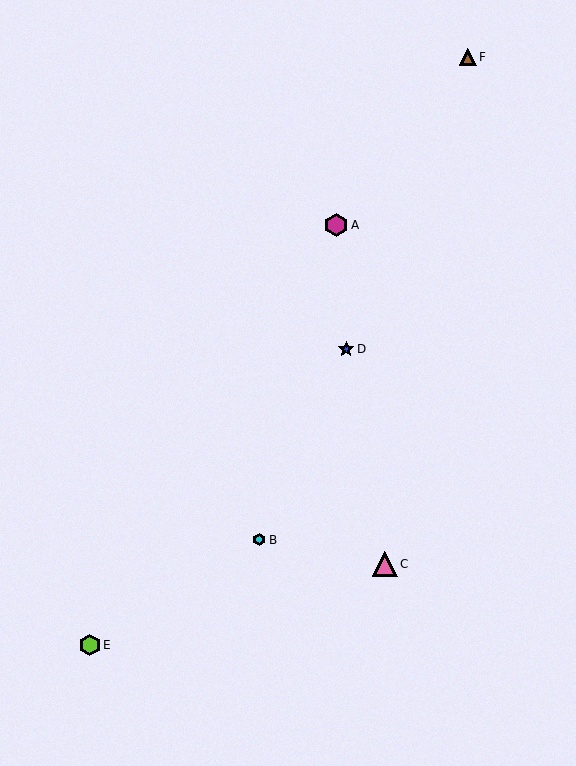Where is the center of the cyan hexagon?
The center of the cyan hexagon is at (259, 540).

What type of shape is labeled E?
Shape E is a lime hexagon.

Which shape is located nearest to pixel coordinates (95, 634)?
The lime hexagon (labeled E) at (90, 645) is nearest to that location.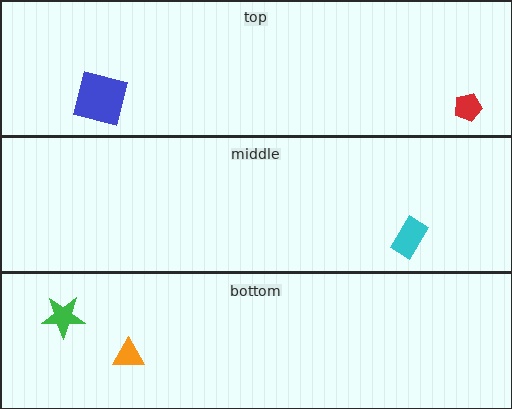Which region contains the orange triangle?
The bottom region.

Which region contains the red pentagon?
The top region.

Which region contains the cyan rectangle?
The middle region.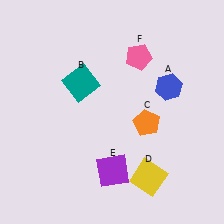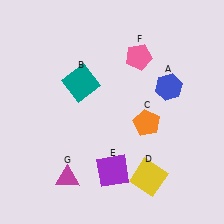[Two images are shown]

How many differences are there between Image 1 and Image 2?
There is 1 difference between the two images.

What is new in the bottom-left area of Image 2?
A magenta triangle (G) was added in the bottom-left area of Image 2.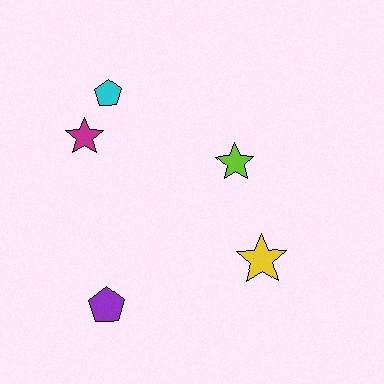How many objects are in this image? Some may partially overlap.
There are 5 objects.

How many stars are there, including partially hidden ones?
There are 3 stars.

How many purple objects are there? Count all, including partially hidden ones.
There is 1 purple object.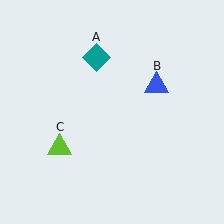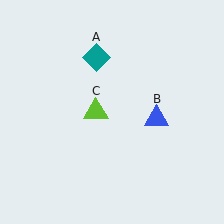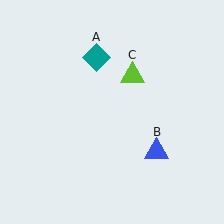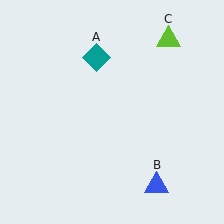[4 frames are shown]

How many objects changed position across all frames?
2 objects changed position: blue triangle (object B), lime triangle (object C).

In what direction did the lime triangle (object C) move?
The lime triangle (object C) moved up and to the right.